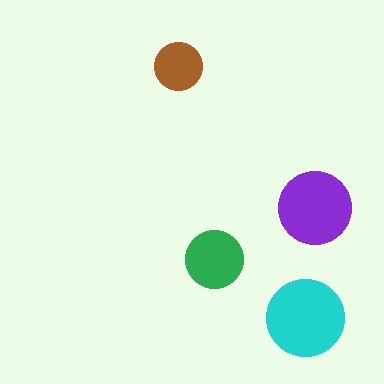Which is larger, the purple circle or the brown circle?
The purple one.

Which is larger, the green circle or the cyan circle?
The cyan one.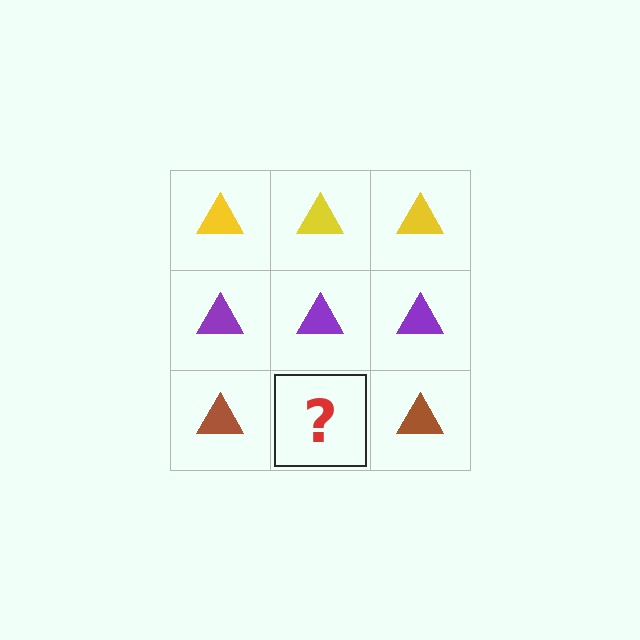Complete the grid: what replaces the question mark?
The question mark should be replaced with a brown triangle.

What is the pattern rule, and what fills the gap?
The rule is that each row has a consistent color. The gap should be filled with a brown triangle.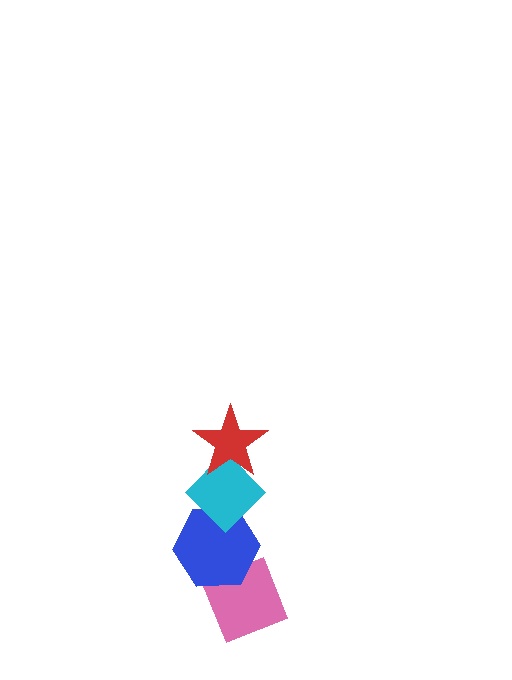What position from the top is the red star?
The red star is 1st from the top.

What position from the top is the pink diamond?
The pink diamond is 4th from the top.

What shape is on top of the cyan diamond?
The red star is on top of the cyan diamond.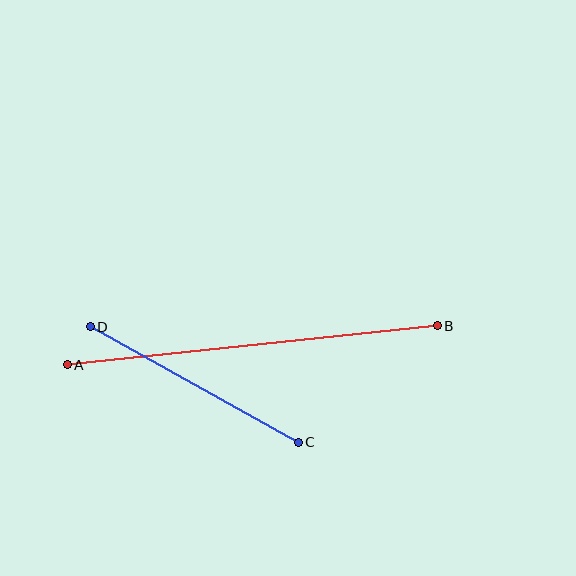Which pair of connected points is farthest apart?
Points A and B are farthest apart.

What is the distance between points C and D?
The distance is approximately 238 pixels.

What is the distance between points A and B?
The distance is approximately 372 pixels.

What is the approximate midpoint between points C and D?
The midpoint is at approximately (194, 385) pixels.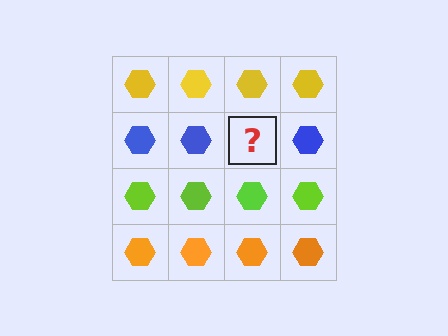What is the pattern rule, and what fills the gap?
The rule is that each row has a consistent color. The gap should be filled with a blue hexagon.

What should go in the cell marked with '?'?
The missing cell should contain a blue hexagon.